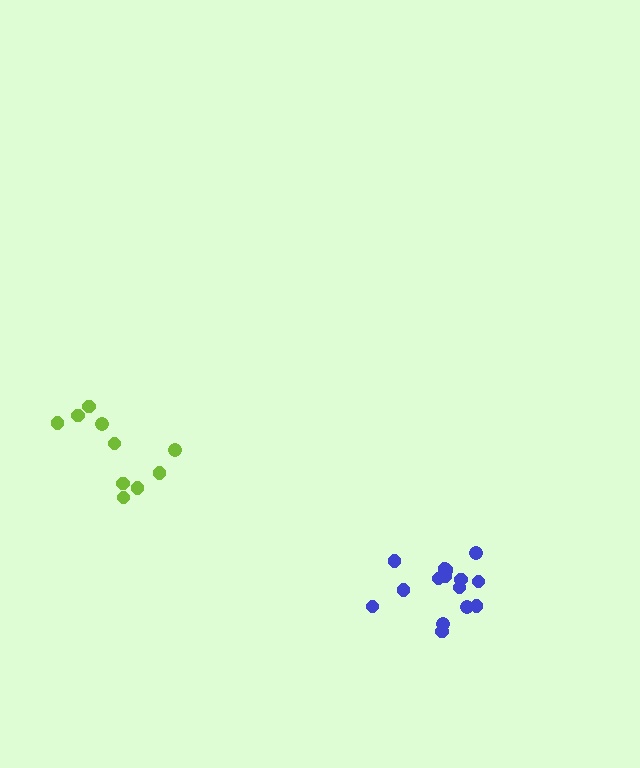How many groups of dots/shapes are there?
There are 2 groups.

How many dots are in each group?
Group 1: 10 dots, Group 2: 15 dots (25 total).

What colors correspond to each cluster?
The clusters are colored: lime, blue.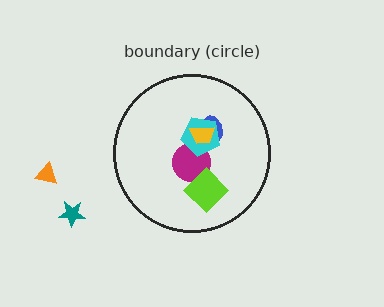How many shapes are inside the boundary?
5 inside, 2 outside.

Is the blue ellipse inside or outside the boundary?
Inside.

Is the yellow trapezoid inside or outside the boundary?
Inside.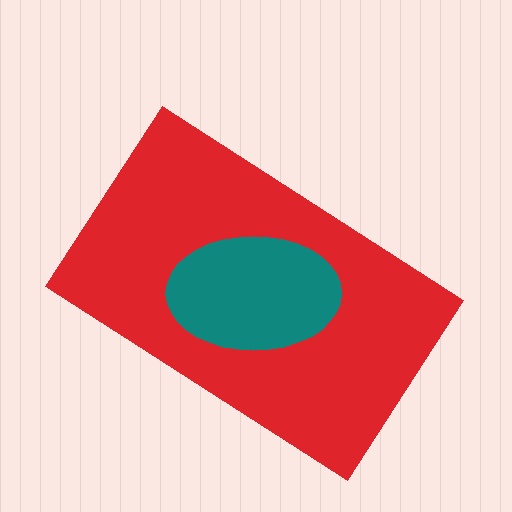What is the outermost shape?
The red rectangle.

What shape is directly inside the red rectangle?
The teal ellipse.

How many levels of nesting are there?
2.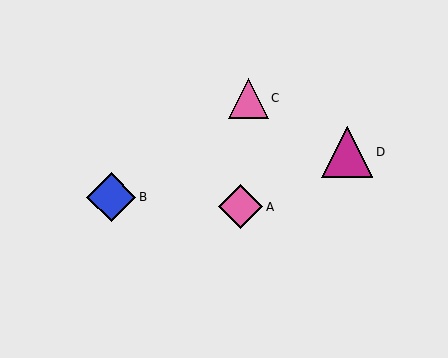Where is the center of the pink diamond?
The center of the pink diamond is at (240, 207).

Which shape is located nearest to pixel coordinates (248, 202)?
The pink diamond (labeled A) at (240, 207) is nearest to that location.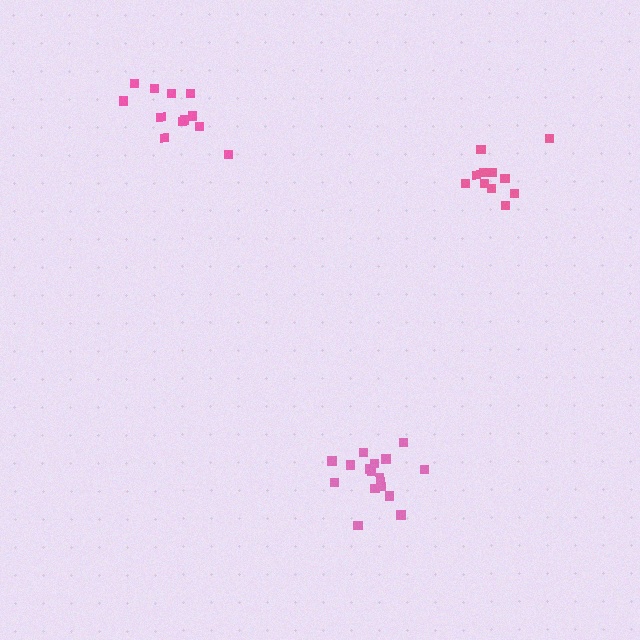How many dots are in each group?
Group 1: 16 dots, Group 2: 11 dots, Group 3: 12 dots (39 total).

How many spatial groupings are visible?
There are 3 spatial groupings.